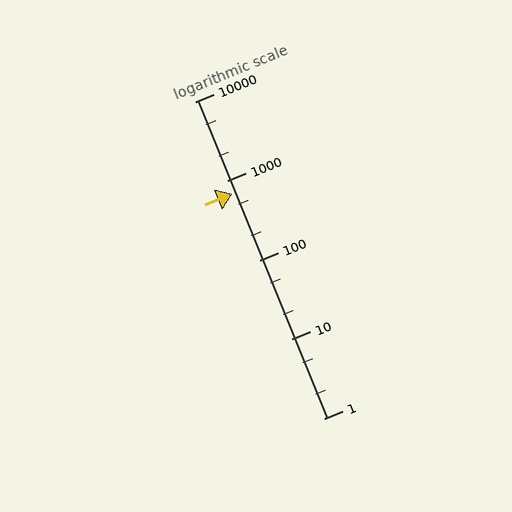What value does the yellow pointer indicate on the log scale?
The pointer indicates approximately 680.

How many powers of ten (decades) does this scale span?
The scale spans 4 decades, from 1 to 10000.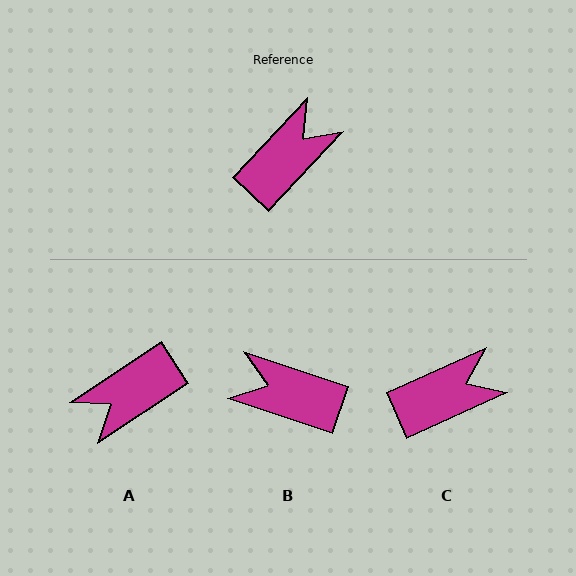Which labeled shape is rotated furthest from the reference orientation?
A, about 167 degrees away.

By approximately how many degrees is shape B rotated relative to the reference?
Approximately 115 degrees counter-clockwise.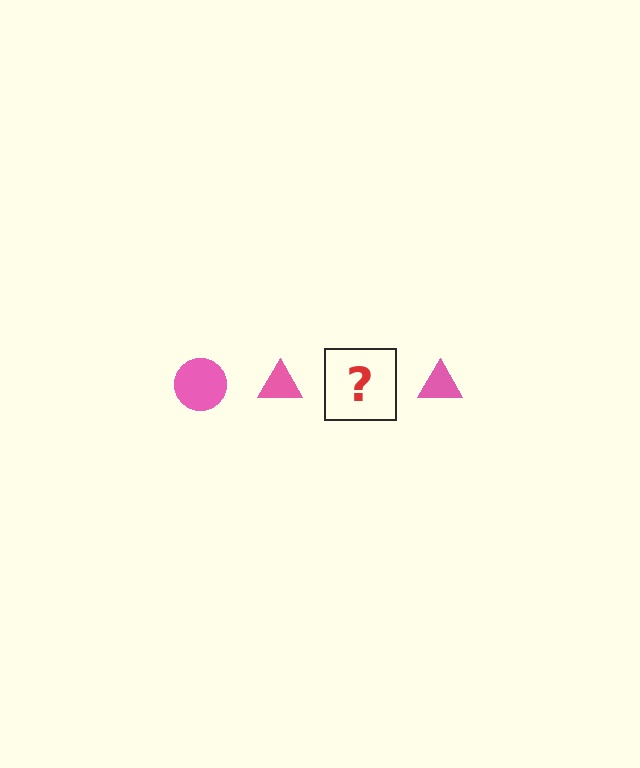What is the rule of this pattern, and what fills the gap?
The rule is that the pattern cycles through circle, triangle shapes in pink. The gap should be filled with a pink circle.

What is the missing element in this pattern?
The missing element is a pink circle.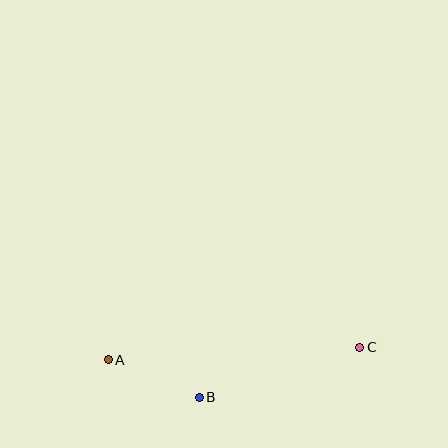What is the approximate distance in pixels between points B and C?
The distance between B and C is approximately 168 pixels.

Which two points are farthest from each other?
Points A and C are farthest from each other.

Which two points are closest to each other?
Points A and B are closest to each other.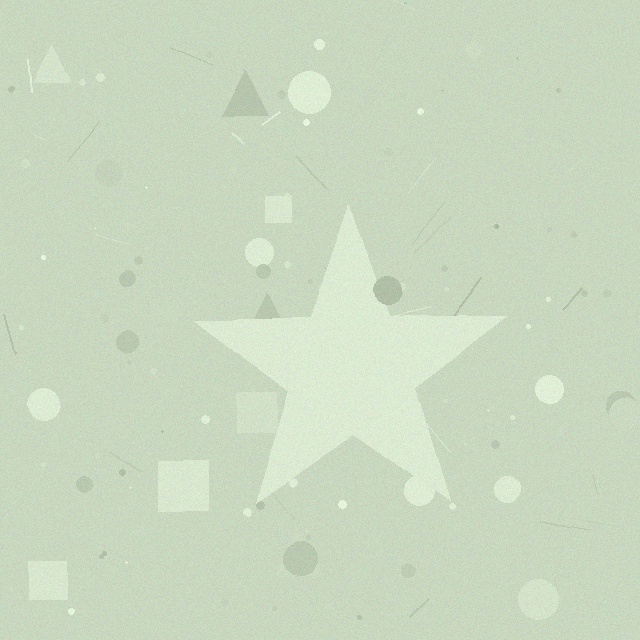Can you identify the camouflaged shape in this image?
The camouflaged shape is a star.